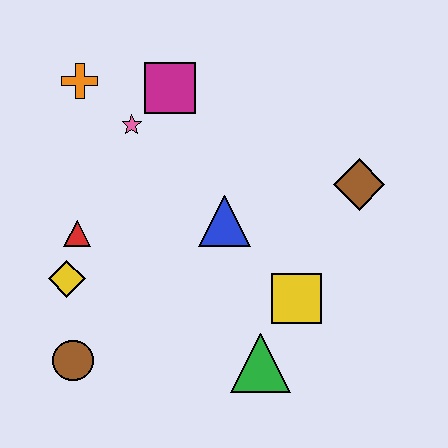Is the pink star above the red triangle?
Yes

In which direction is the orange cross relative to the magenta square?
The orange cross is to the left of the magenta square.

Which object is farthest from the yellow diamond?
The brown diamond is farthest from the yellow diamond.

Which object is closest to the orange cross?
The pink star is closest to the orange cross.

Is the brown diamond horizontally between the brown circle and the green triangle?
No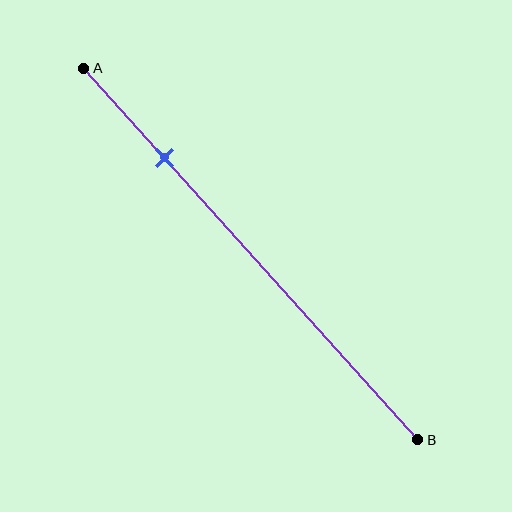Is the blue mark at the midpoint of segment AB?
No, the mark is at about 25% from A, not at the 50% midpoint.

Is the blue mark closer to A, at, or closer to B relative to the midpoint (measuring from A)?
The blue mark is closer to point A than the midpoint of segment AB.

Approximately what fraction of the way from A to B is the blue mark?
The blue mark is approximately 25% of the way from A to B.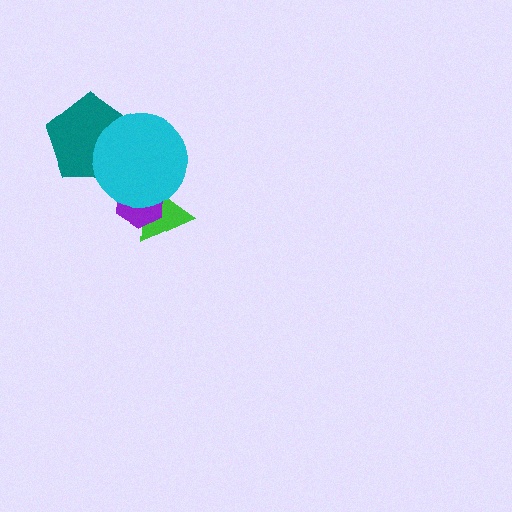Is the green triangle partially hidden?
Yes, it is partially covered by another shape.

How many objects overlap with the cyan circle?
3 objects overlap with the cyan circle.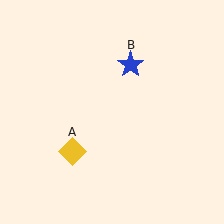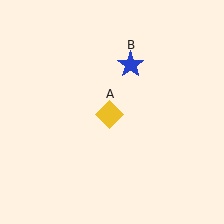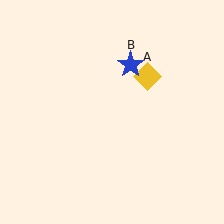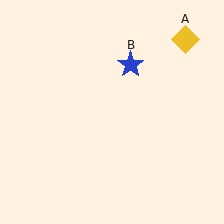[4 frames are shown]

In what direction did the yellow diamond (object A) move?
The yellow diamond (object A) moved up and to the right.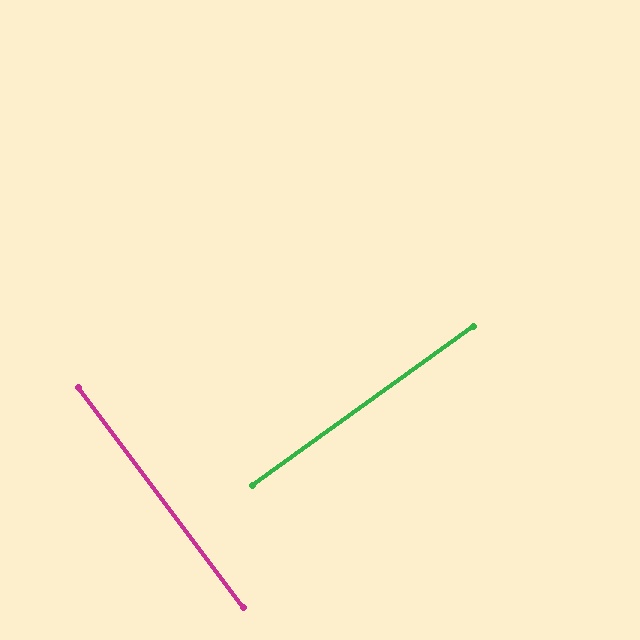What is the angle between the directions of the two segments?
Approximately 89 degrees.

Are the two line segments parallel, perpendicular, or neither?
Perpendicular — they meet at approximately 89°.